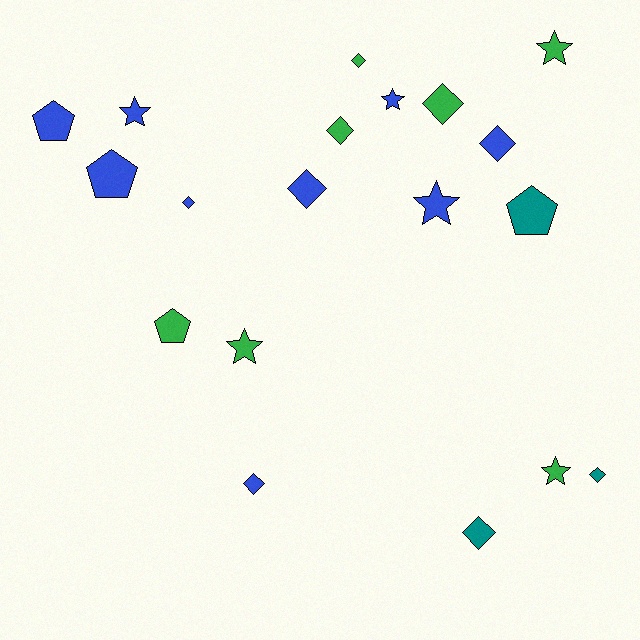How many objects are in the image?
There are 19 objects.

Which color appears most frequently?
Blue, with 9 objects.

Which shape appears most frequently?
Diamond, with 9 objects.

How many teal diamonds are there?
There are 2 teal diamonds.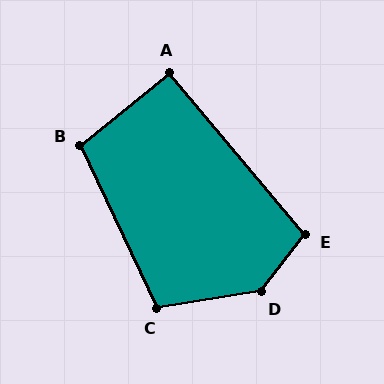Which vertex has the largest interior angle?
D, at approximately 137 degrees.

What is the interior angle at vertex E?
Approximately 102 degrees (obtuse).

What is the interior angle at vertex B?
Approximately 104 degrees (obtuse).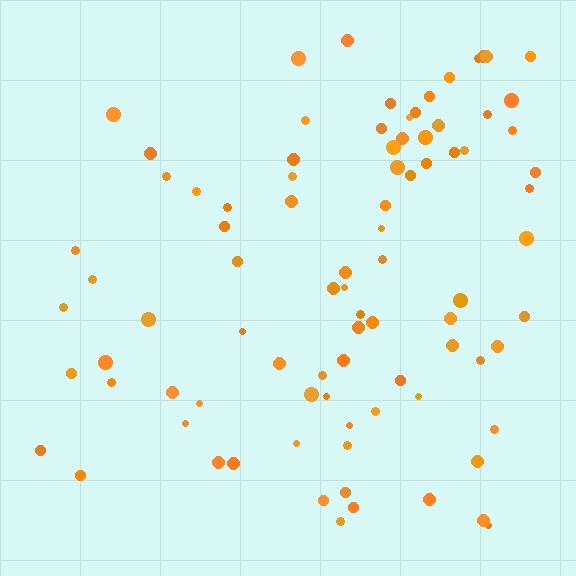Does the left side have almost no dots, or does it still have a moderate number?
Still a moderate number, just noticeably fewer than the right.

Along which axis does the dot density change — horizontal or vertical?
Horizontal.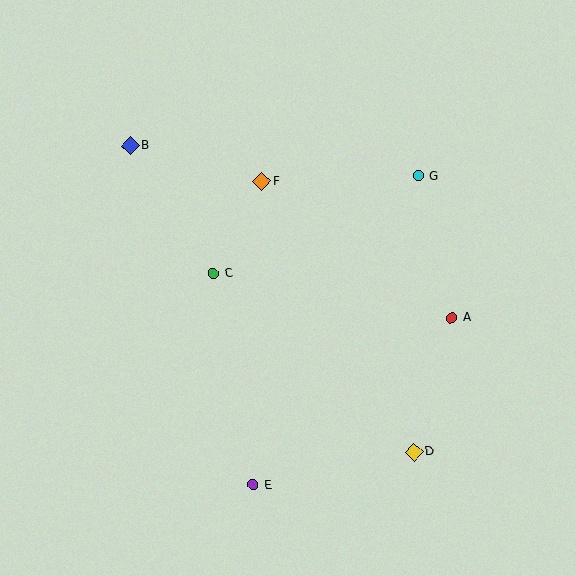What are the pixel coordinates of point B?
Point B is at (130, 145).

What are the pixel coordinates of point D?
Point D is at (414, 452).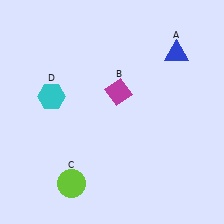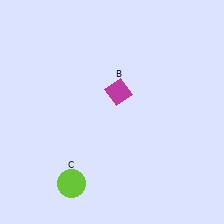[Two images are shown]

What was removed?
The cyan hexagon (D), the blue triangle (A) were removed in Image 2.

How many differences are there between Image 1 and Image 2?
There are 2 differences between the two images.